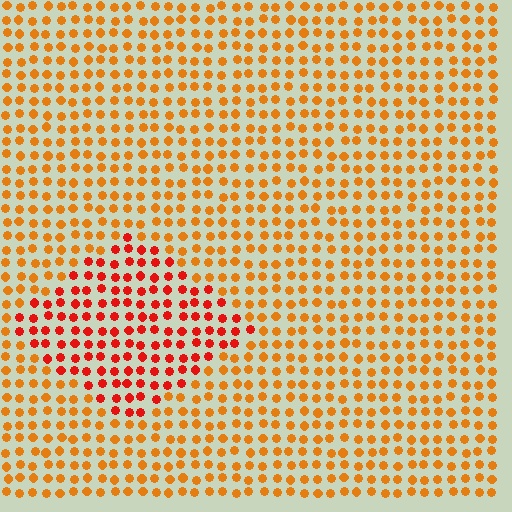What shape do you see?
I see a diamond.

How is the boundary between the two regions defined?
The boundary is defined purely by a slight shift in hue (about 30 degrees). Spacing, size, and orientation are identical on both sides.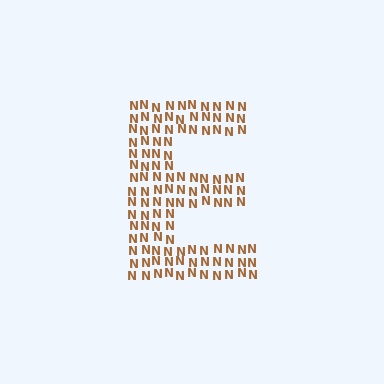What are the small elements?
The small elements are letter N's.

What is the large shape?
The large shape is the letter E.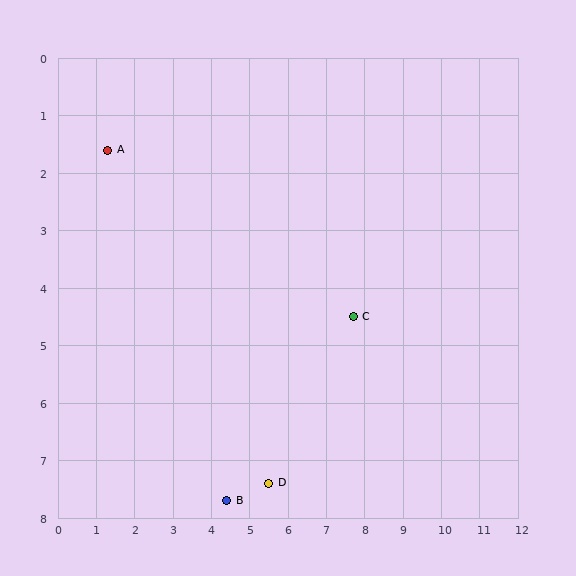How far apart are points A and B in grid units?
Points A and B are about 6.8 grid units apart.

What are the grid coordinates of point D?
Point D is at approximately (5.5, 7.4).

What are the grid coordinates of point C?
Point C is at approximately (7.7, 4.5).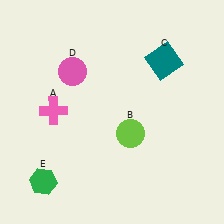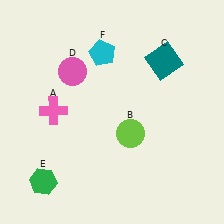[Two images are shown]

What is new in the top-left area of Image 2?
A cyan pentagon (F) was added in the top-left area of Image 2.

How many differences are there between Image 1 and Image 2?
There is 1 difference between the two images.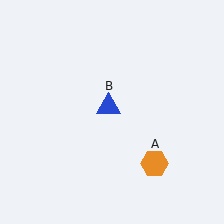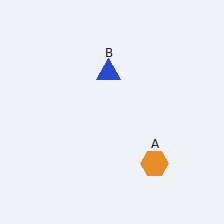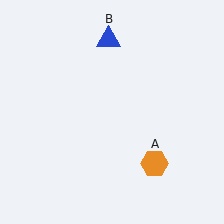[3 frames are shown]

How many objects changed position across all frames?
1 object changed position: blue triangle (object B).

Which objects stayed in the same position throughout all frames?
Orange hexagon (object A) remained stationary.